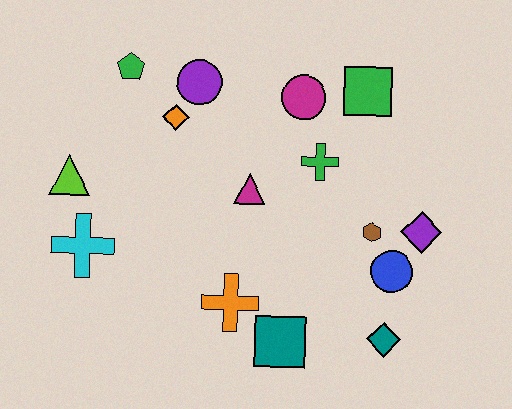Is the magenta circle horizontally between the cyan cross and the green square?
Yes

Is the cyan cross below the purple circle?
Yes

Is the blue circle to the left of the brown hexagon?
No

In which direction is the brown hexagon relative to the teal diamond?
The brown hexagon is above the teal diamond.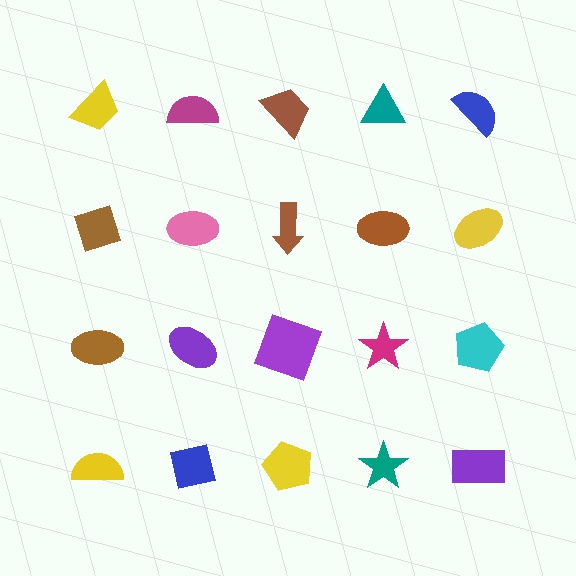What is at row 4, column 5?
A purple rectangle.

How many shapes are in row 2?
5 shapes.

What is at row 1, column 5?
A blue semicircle.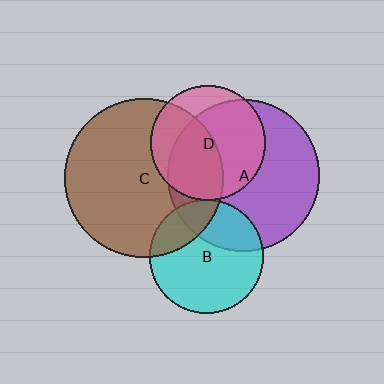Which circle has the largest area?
Circle C (brown).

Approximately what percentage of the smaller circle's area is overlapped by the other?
Approximately 30%.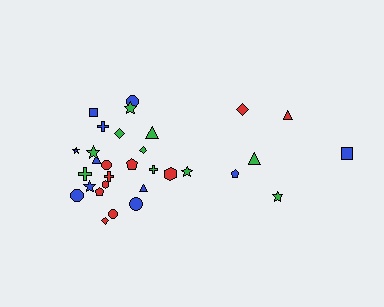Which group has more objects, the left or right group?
The left group.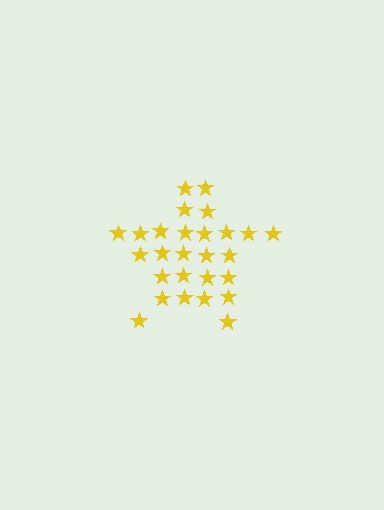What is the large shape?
The large shape is a star.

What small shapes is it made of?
It is made of small stars.